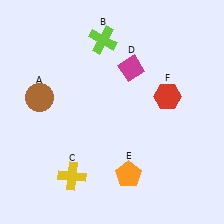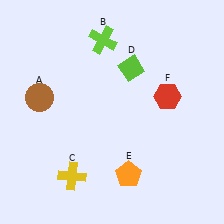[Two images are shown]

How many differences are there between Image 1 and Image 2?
There is 1 difference between the two images.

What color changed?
The diamond (D) changed from magenta in Image 1 to lime in Image 2.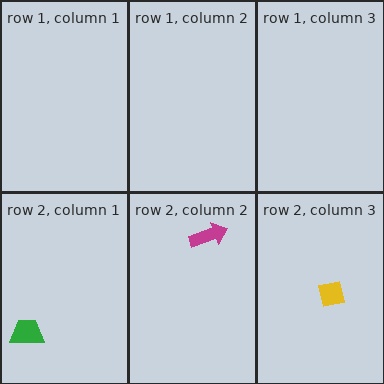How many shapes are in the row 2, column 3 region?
1.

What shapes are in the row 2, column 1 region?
The green trapezoid.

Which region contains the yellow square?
The row 2, column 3 region.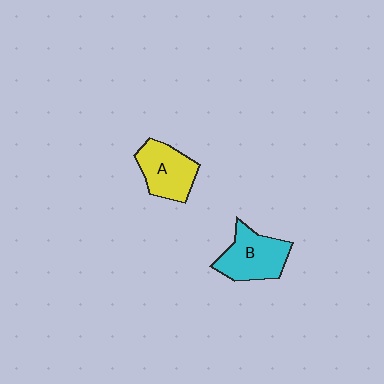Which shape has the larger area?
Shape B (cyan).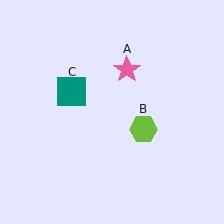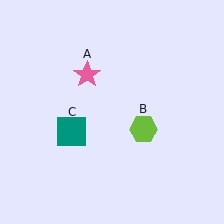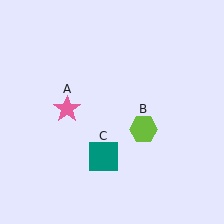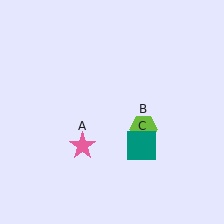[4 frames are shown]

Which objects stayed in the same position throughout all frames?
Lime hexagon (object B) remained stationary.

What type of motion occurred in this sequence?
The pink star (object A), teal square (object C) rotated counterclockwise around the center of the scene.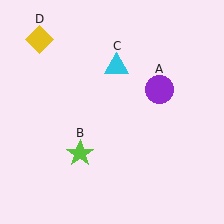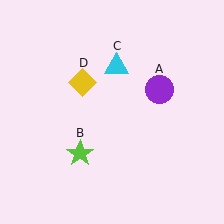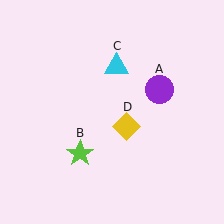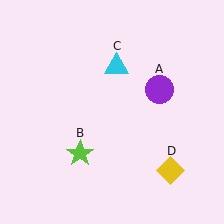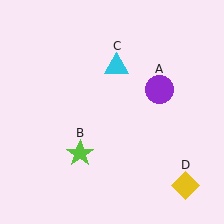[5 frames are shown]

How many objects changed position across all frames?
1 object changed position: yellow diamond (object D).